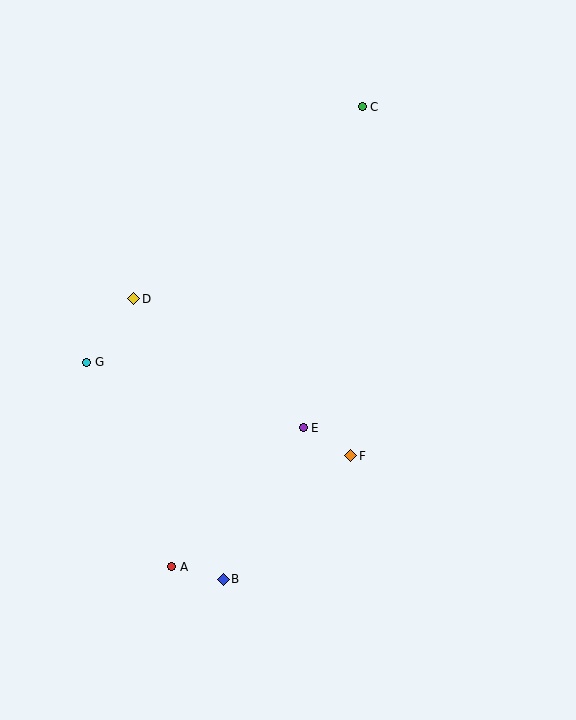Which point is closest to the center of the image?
Point E at (303, 428) is closest to the center.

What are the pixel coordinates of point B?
Point B is at (223, 579).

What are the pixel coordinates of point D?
Point D is at (134, 299).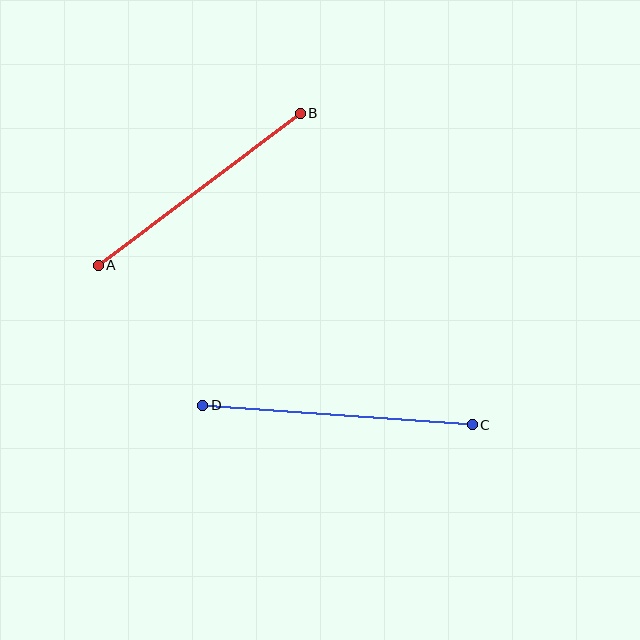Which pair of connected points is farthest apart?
Points C and D are farthest apart.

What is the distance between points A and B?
The distance is approximately 253 pixels.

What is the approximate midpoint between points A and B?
The midpoint is at approximately (199, 189) pixels.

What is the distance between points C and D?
The distance is approximately 270 pixels.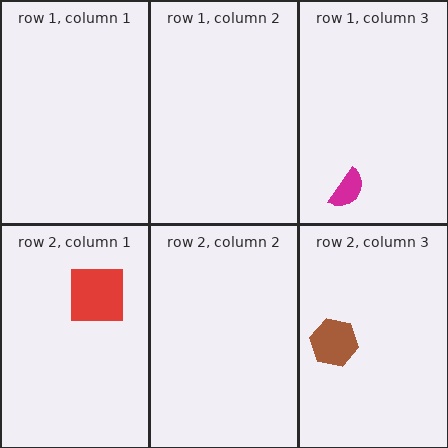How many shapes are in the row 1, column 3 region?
1.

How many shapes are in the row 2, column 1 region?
1.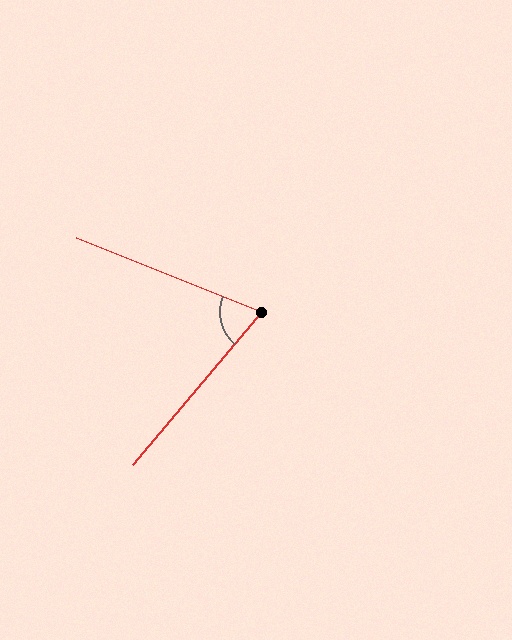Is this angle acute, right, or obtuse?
It is acute.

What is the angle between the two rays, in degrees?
Approximately 71 degrees.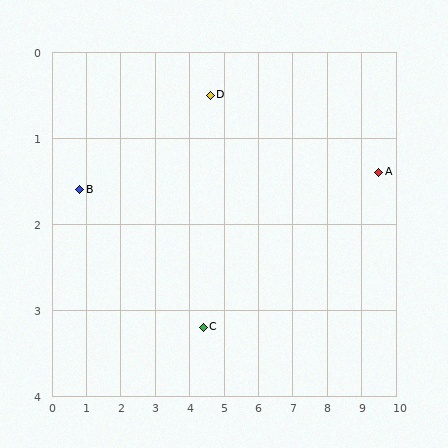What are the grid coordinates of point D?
Point D is at approximately (4.6, 0.5).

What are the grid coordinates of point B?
Point B is at approximately (0.8, 1.6).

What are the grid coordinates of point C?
Point C is at approximately (4.4, 3.2).